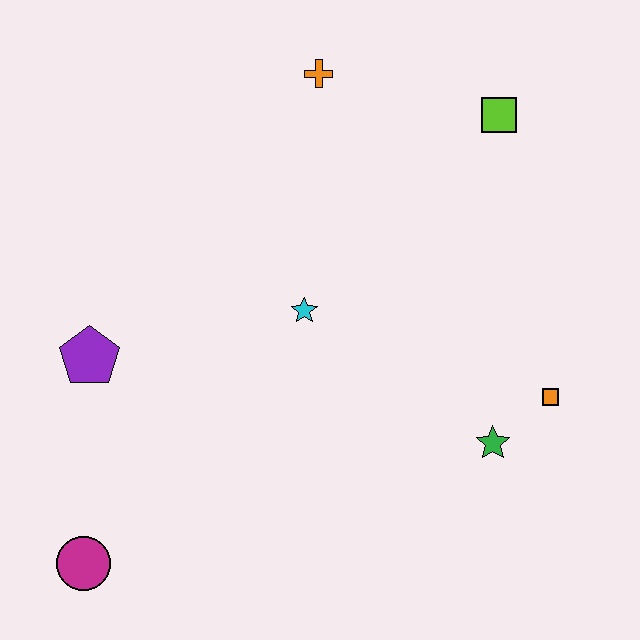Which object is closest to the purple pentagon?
The magenta circle is closest to the purple pentagon.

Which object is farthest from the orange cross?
The magenta circle is farthest from the orange cross.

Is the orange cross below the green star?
No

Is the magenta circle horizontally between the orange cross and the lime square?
No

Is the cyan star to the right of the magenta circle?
Yes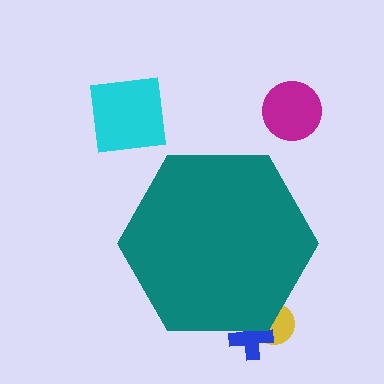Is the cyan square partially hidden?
No, the cyan square is fully visible.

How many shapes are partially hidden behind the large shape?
2 shapes are partially hidden.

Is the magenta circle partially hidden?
No, the magenta circle is fully visible.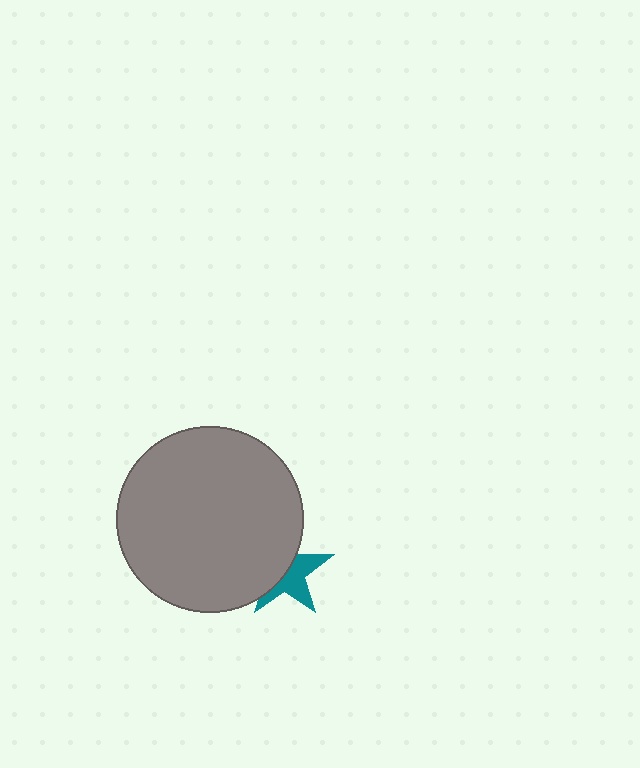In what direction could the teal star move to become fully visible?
The teal star could move right. That would shift it out from behind the gray circle entirely.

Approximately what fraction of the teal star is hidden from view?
Roughly 51% of the teal star is hidden behind the gray circle.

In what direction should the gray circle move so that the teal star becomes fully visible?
The gray circle should move left. That is the shortest direction to clear the overlap and leave the teal star fully visible.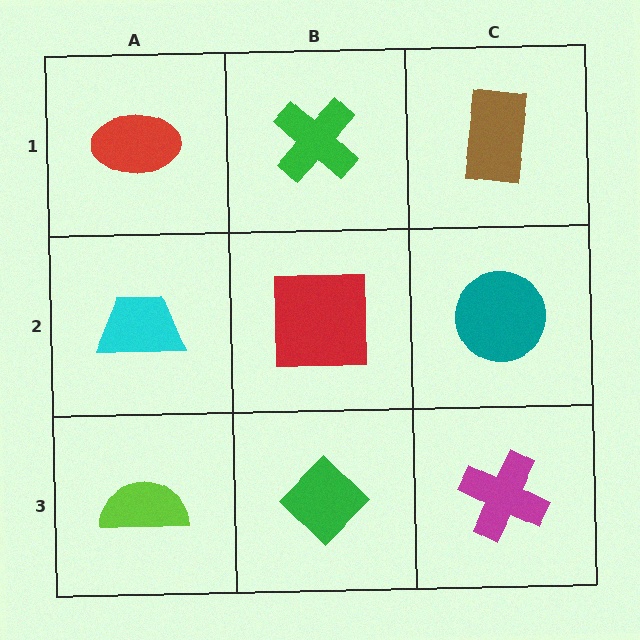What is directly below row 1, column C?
A teal circle.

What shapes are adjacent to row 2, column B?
A green cross (row 1, column B), a green diamond (row 3, column B), a cyan trapezoid (row 2, column A), a teal circle (row 2, column C).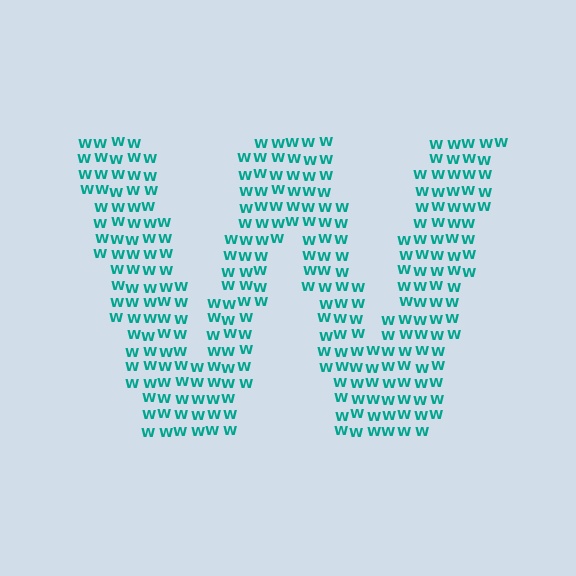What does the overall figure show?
The overall figure shows the letter W.